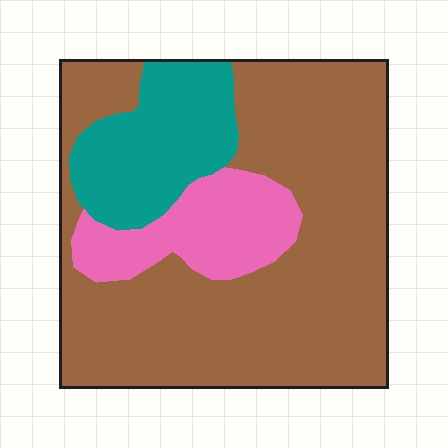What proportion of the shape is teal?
Teal takes up about one sixth (1/6) of the shape.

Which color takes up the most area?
Brown, at roughly 65%.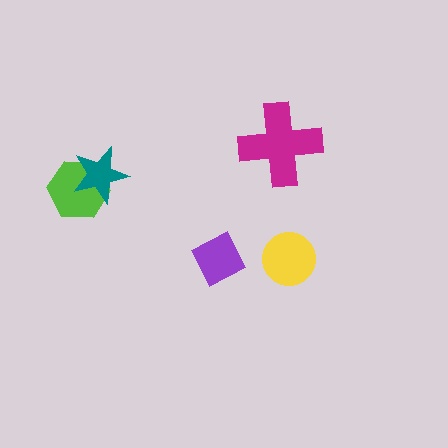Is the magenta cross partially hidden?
No, no other shape covers it.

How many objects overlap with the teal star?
1 object overlaps with the teal star.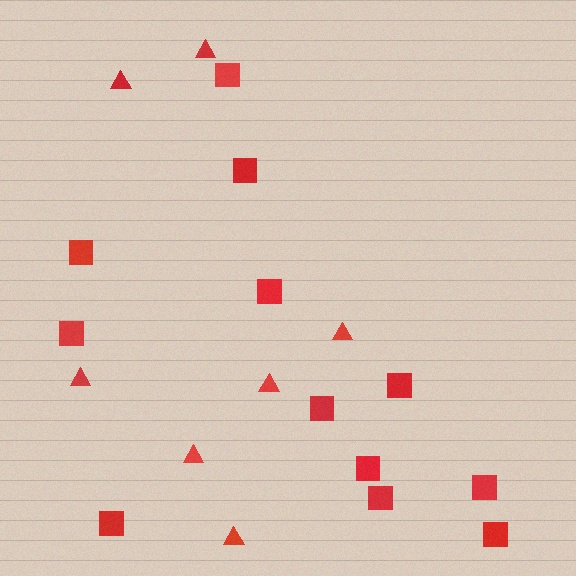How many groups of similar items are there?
There are 2 groups: one group of triangles (7) and one group of squares (12).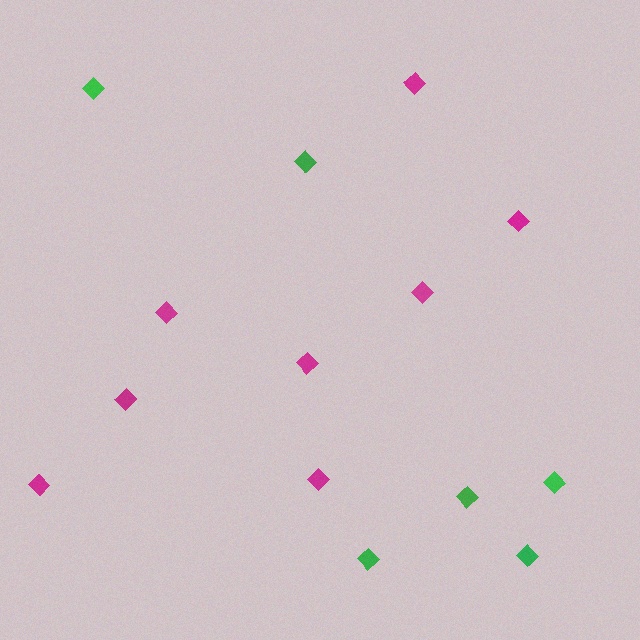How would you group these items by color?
There are 2 groups: one group of green diamonds (6) and one group of magenta diamonds (8).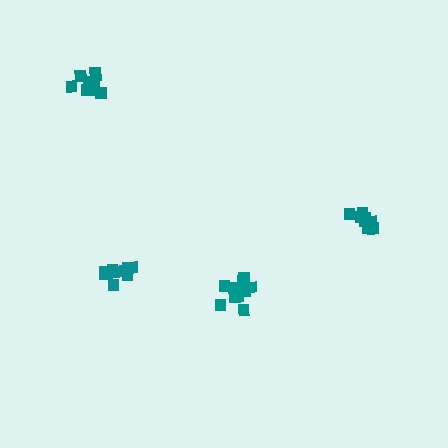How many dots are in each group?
Group 1: 9 dots, Group 2: 11 dots, Group 3: 10 dots, Group 4: 10 dots (40 total).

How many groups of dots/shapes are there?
There are 4 groups.